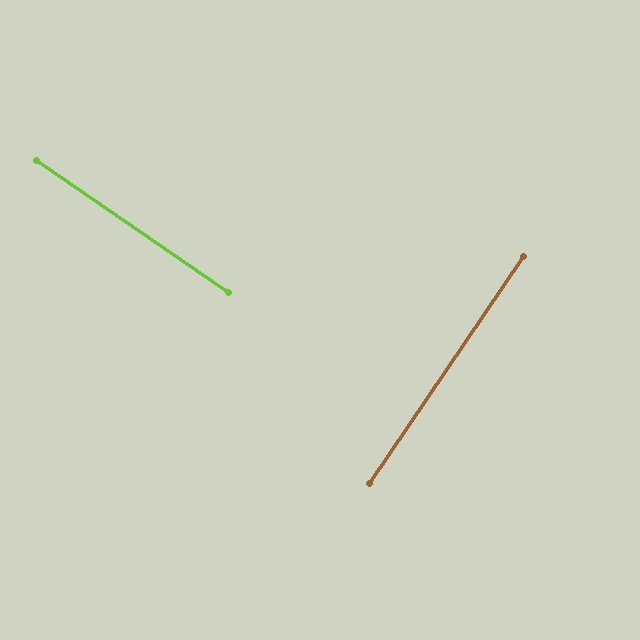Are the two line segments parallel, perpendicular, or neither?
Perpendicular — they meet at approximately 90°.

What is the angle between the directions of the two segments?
Approximately 90 degrees.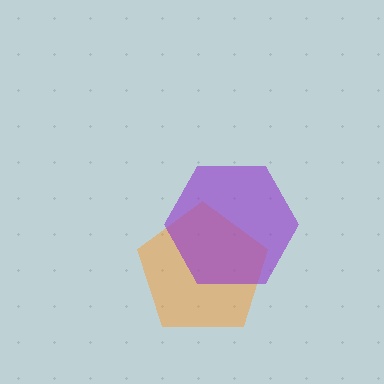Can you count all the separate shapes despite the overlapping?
Yes, there are 2 separate shapes.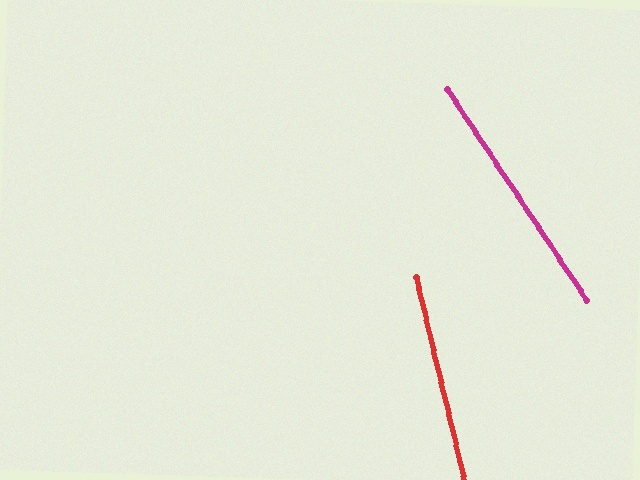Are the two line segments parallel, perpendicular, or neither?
Neither parallel nor perpendicular — they differ by about 20°.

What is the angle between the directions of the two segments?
Approximately 20 degrees.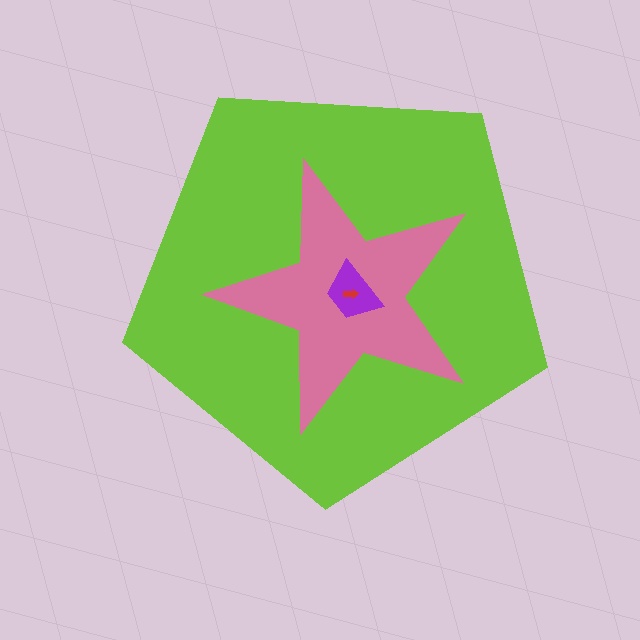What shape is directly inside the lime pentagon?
The pink star.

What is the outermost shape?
The lime pentagon.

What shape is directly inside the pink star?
The purple trapezoid.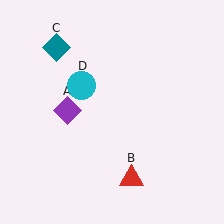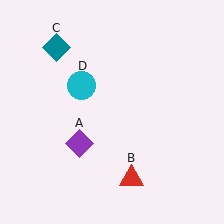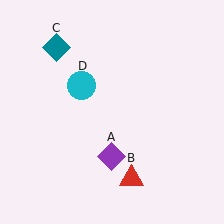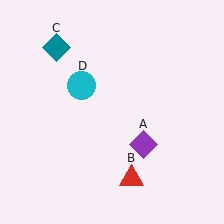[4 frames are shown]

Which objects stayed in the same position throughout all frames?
Red triangle (object B) and teal diamond (object C) and cyan circle (object D) remained stationary.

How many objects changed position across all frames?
1 object changed position: purple diamond (object A).